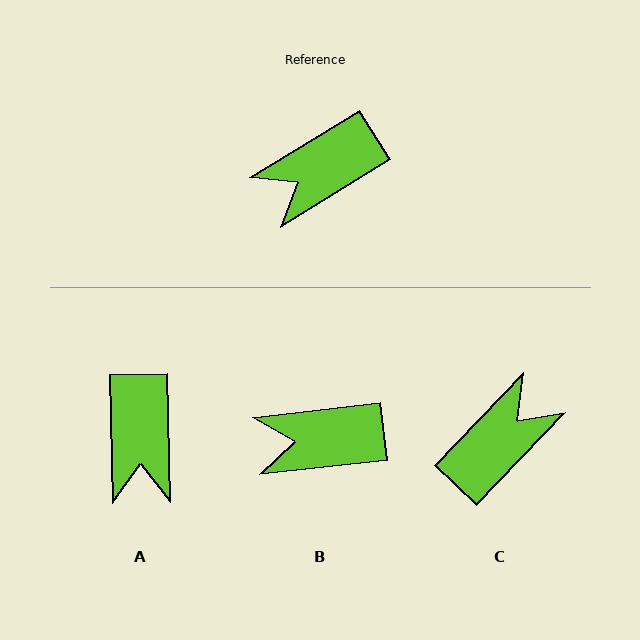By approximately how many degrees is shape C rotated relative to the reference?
Approximately 165 degrees clockwise.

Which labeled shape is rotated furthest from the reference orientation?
C, about 165 degrees away.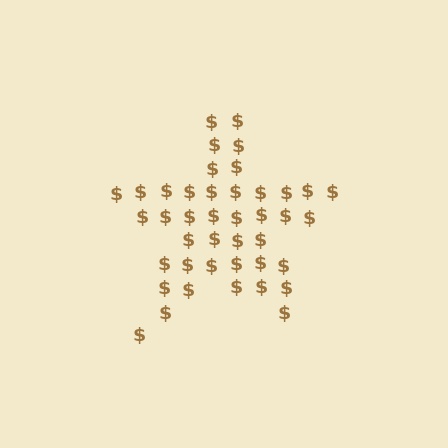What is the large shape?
The large shape is a star.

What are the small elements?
The small elements are dollar signs.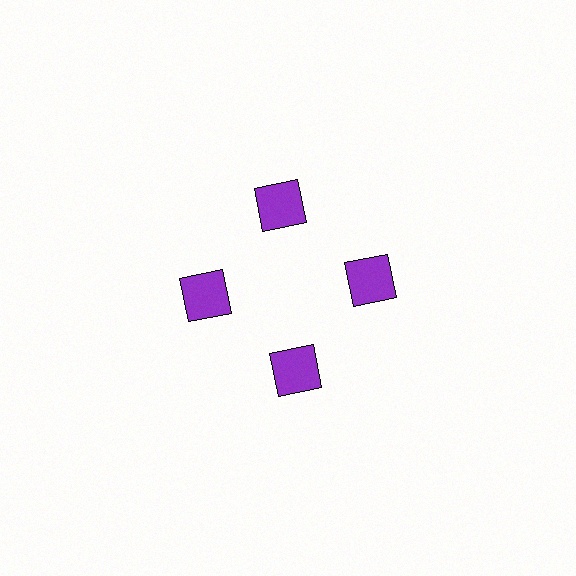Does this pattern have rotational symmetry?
Yes, this pattern has 4-fold rotational symmetry. It looks the same after rotating 90 degrees around the center.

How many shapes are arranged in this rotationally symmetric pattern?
There are 4 shapes, arranged in 4 groups of 1.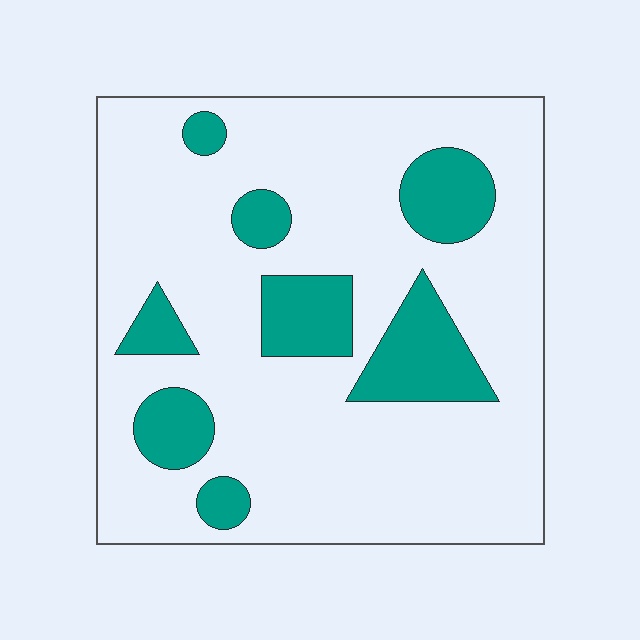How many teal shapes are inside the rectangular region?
8.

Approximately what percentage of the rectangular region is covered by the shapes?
Approximately 20%.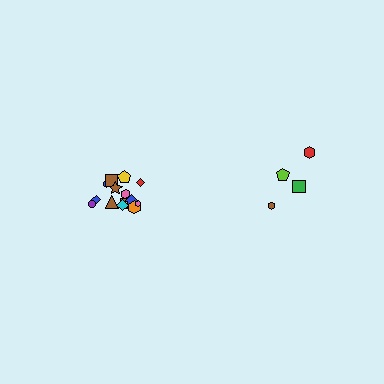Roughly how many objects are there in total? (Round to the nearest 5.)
Roughly 20 objects in total.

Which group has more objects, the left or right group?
The left group.